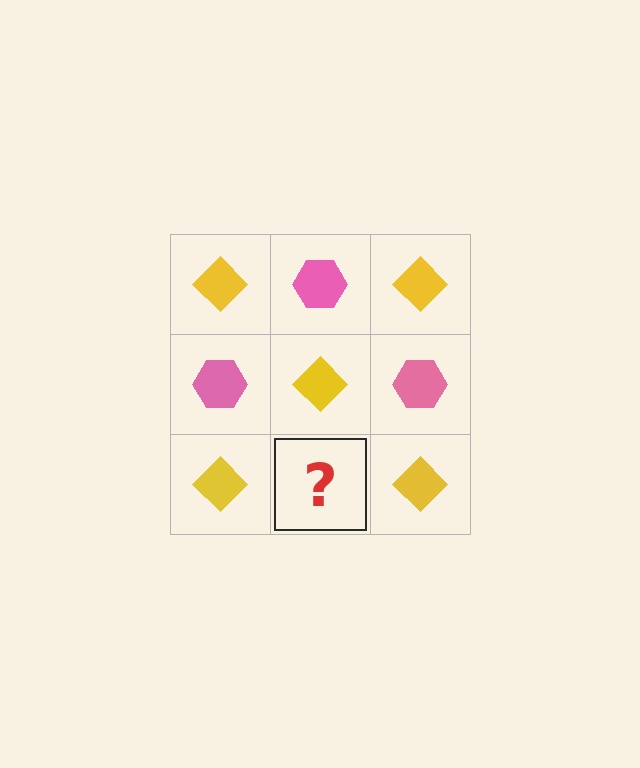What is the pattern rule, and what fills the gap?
The rule is that it alternates yellow diamond and pink hexagon in a checkerboard pattern. The gap should be filled with a pink hexagon.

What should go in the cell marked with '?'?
The missing cell should contain a pink hexagon.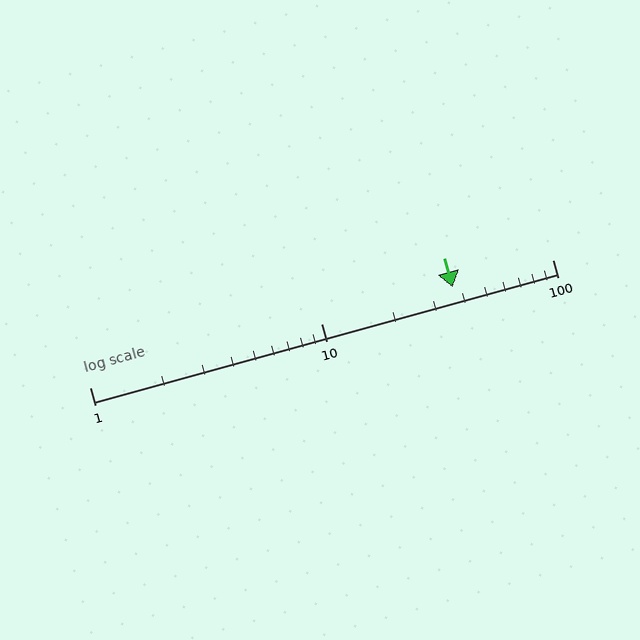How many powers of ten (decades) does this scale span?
The scale spans 2 decades, from 1 to 100.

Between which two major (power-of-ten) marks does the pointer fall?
The pointer is between 10 and 100.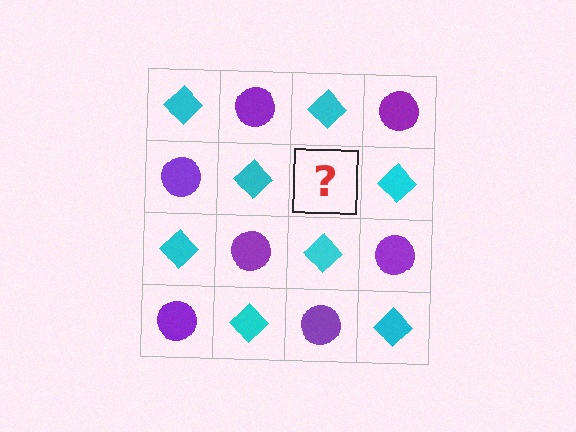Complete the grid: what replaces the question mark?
The question mark should be replaced with a purple circle.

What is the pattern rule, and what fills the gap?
The rule is that it alternates cyan diamond and purple circle in a checkerboard pattern. The gap should be filled with a purple circle.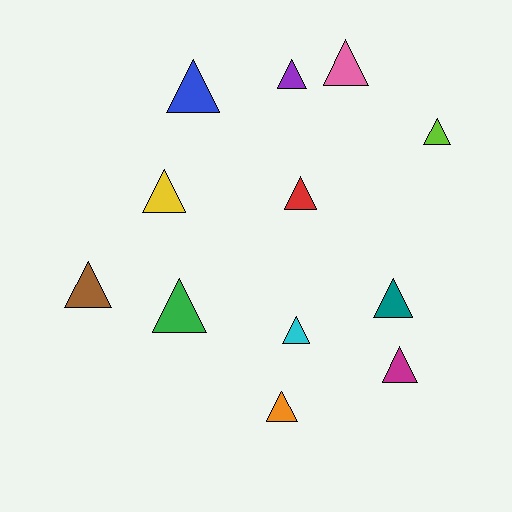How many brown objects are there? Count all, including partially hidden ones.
There is 1 brown object.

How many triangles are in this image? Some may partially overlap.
There are 12 triangles.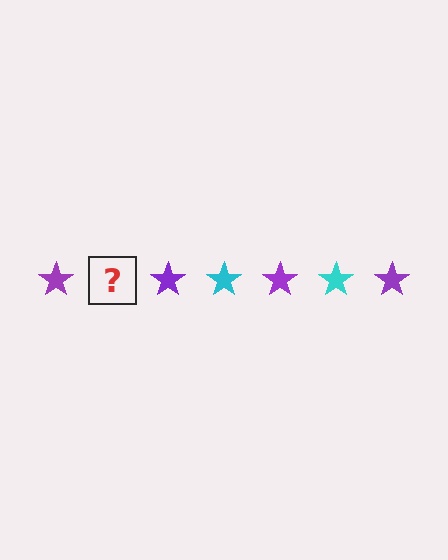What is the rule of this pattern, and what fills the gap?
The rule is that the pattern cycles through purple, cyan stars. The gap should be filled with a cyan star.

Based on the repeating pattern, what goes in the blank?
The blank should be a cyan star.